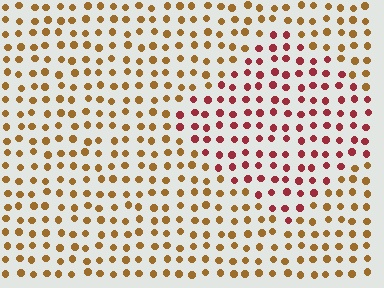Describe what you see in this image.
The image is filled with small brown elements in a uniform arrangement. A diamond-shaped region is visible where the elements are tinted to a slightly different hue, forming a subtle color boundary.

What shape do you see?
I see a diamond.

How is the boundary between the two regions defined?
The boundary is defined purely by a slight shift in hue (about 43 degrees). Spacing, size, and orientation are identical on both sides.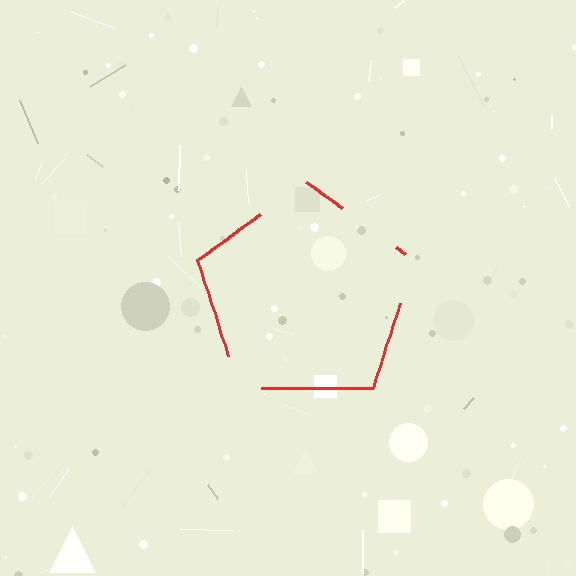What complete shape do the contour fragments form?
The contour fragments form a pentagon.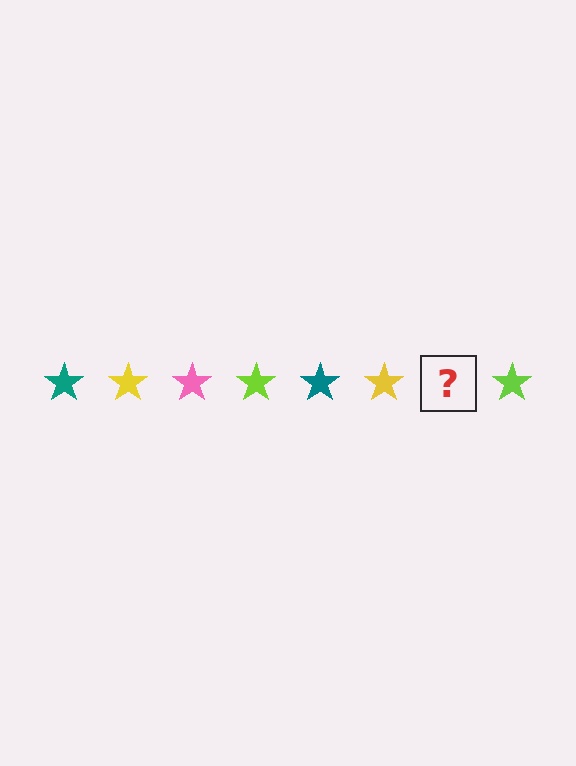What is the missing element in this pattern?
The missing element is a pink star.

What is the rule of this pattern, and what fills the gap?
The rule is that the pattern cycles through teal, yellow, pink, lime stars. The gap should be filled with a pink star.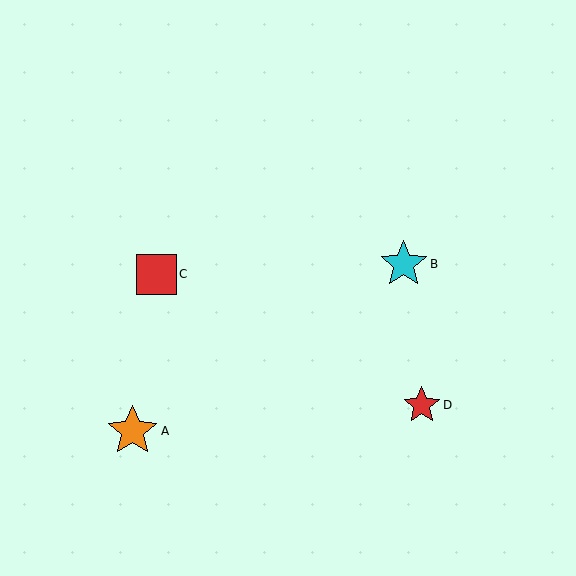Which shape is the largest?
The orange star (labeled A) is the largest.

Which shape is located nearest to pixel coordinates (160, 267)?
The red square (labeled C) at (156, 274) is nearest to that location.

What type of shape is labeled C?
Shape C is a red square.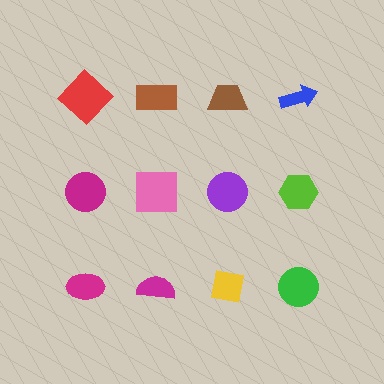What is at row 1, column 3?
A brown trapezoid.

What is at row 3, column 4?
A green circle.